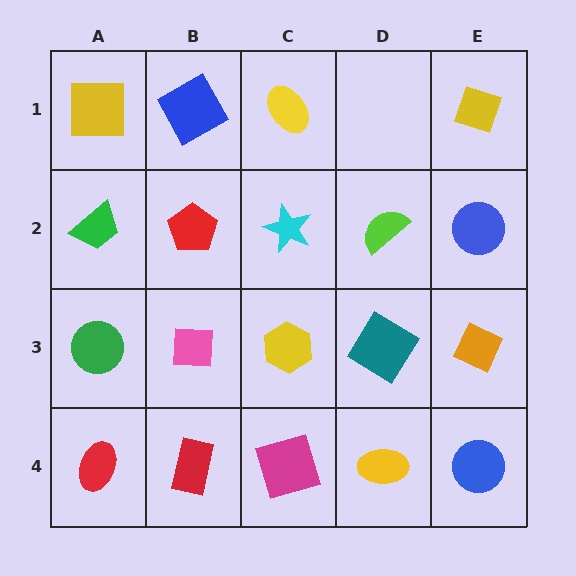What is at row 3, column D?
A teal diamond.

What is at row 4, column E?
A blue circle.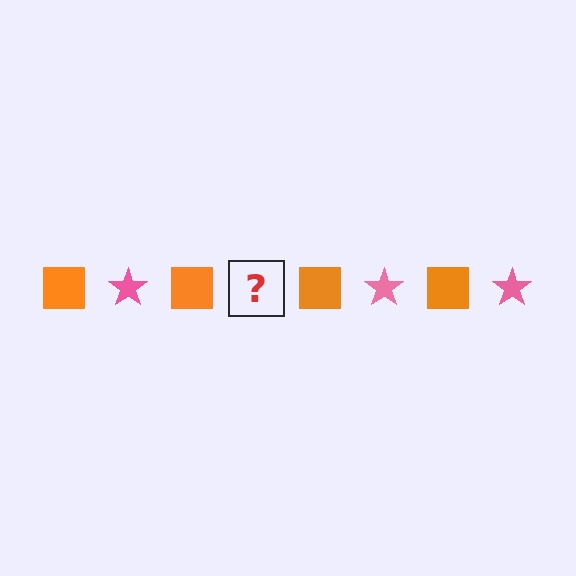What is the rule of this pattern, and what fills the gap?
The rule is that the pattern alternates between orange square and pink star. The gap should be filled with a pink star.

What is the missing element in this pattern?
The missing element is a pink star.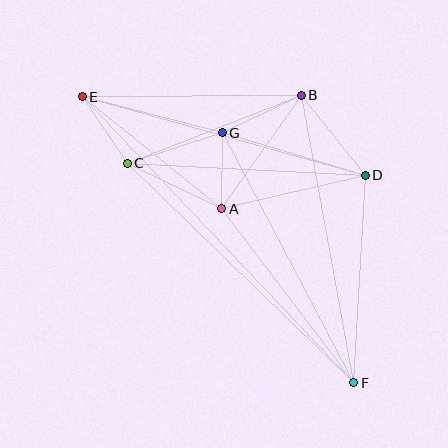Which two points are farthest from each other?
Points E and F are farthest from each other.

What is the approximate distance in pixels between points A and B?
The distance between A and B is approximately 139 pixels.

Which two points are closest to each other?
Points A and G are closest to each other.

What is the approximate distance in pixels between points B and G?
The distance between B and G is approximately 87 pixels.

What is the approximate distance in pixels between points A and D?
The distance between A and D is approximately 147 pixels.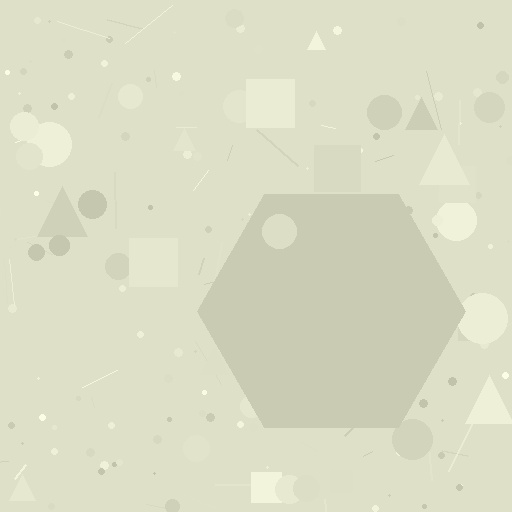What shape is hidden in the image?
A hexagon is hidden in the image.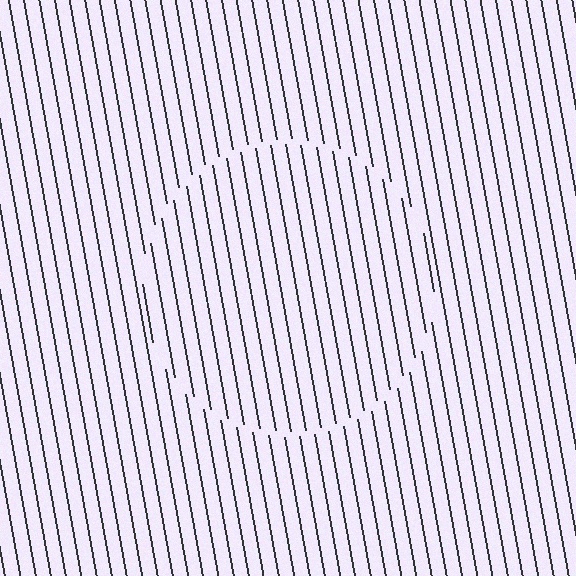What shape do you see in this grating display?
An illusory circle. The interior of the shape contains the same grating, shifted by half a period — the contour is defined by the phase discontinuity where line-ends from the inner and outer gratings abut.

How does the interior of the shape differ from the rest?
The interior of the shape contains the same grating, shifted by half a period — the contour is defined by the phase discontinuity where line-ends from the inner and outer gratings abut.